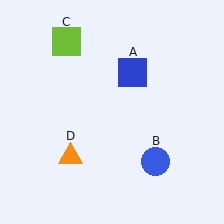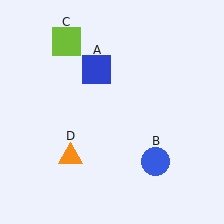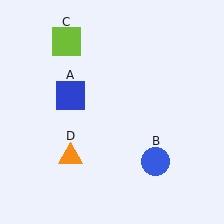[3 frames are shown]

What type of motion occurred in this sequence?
The blue square (object A) rotated counterclockwise around the center of the scene.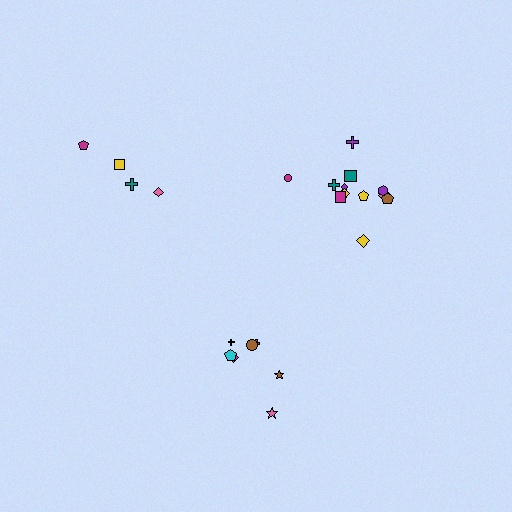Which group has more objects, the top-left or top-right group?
The top-right group.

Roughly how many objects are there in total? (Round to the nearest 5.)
Roughly 25 objects in total.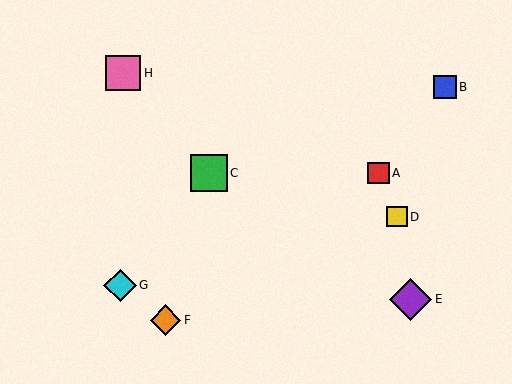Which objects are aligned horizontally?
Objects A, C are aligned horizontally.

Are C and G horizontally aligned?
No, C is at y≈173 and G is at y≈286.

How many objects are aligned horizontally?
2 objects (A, C) are aligned horizontally.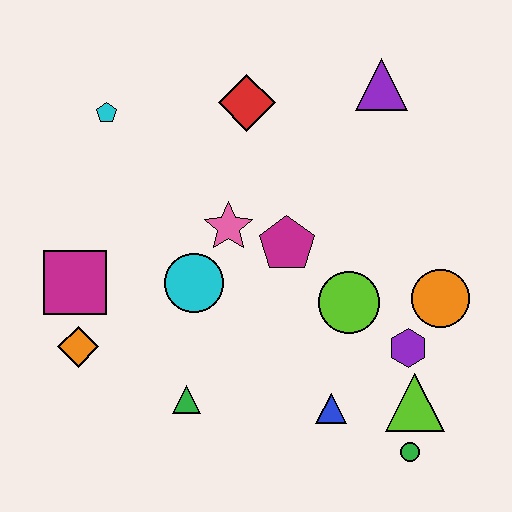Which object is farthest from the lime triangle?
The cyan pentagon is farthest from the lime triangle.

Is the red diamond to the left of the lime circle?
Yes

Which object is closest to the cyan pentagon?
The red diamond is closest to the cyan pentagon.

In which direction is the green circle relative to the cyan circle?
The green circle is to the right of the cyan circle.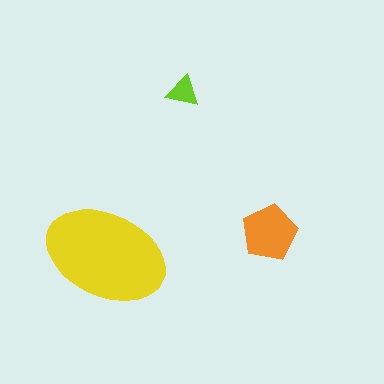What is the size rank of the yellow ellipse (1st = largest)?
1st.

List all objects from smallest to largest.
The lime triangle, the orange pentagon, the yellow ellipse.